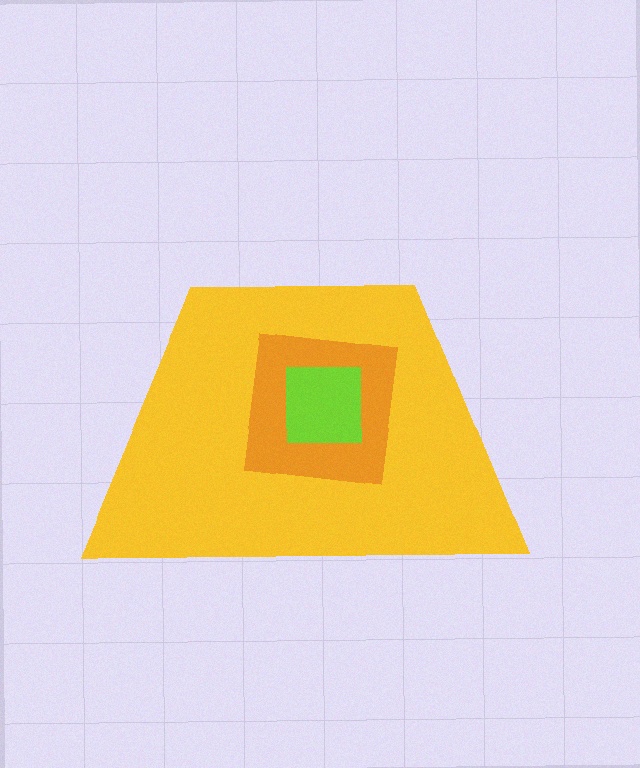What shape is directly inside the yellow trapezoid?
The orange square.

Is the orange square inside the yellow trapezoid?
Yes.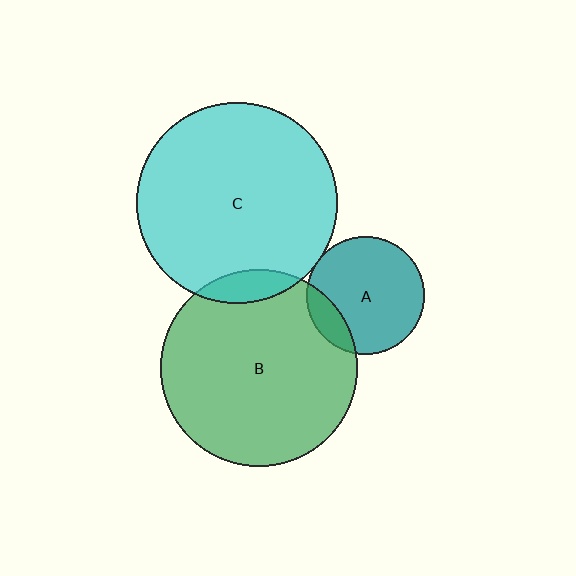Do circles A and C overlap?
Yes.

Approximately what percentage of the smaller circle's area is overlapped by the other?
Approximately 5%.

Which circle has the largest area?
Circle C (cyan).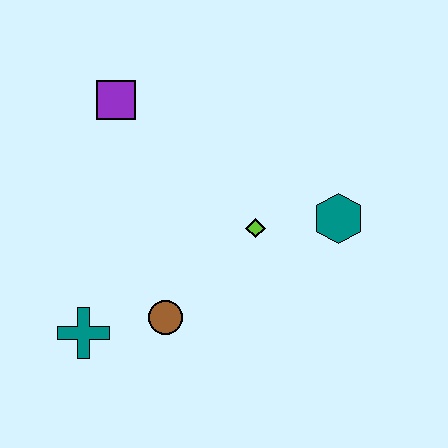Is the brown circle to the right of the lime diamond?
No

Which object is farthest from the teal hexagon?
The teal cross is farthest from the teal hexagon.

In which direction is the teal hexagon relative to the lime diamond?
The teal hexagon is to the right of the lime diamond.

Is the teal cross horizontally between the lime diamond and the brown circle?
No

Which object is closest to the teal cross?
The brown circle is closest to the teal cross.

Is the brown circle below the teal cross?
No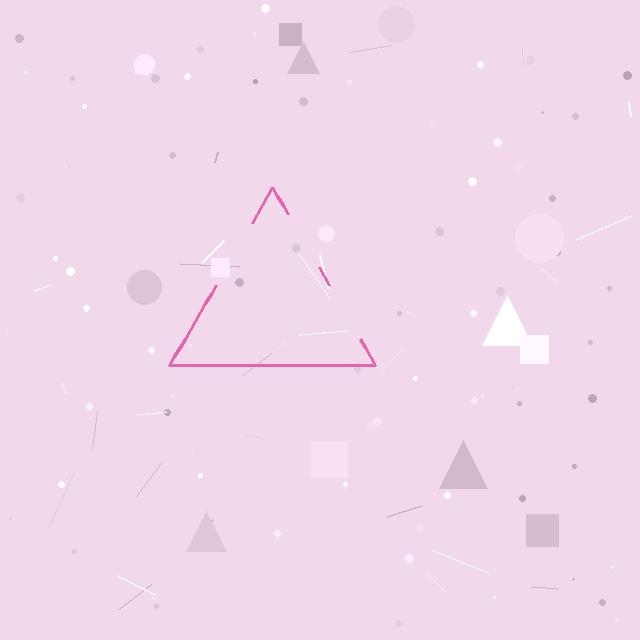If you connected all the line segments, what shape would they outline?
They would outline a triangle.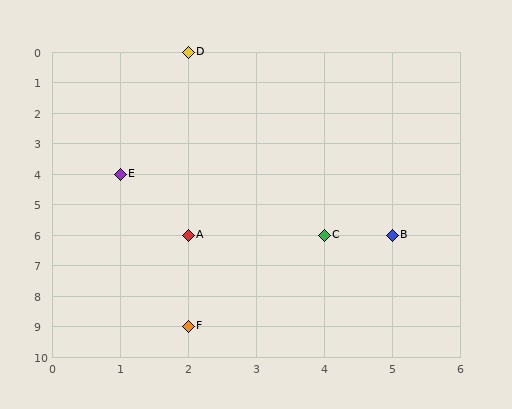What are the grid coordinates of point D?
Point D is at grid coordinates (2, 0).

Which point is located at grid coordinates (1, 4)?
Point E is at (1, 4).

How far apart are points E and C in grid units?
Points E and C are 3 columns and 2 rows apart (about 3.6 grid units diagonally).